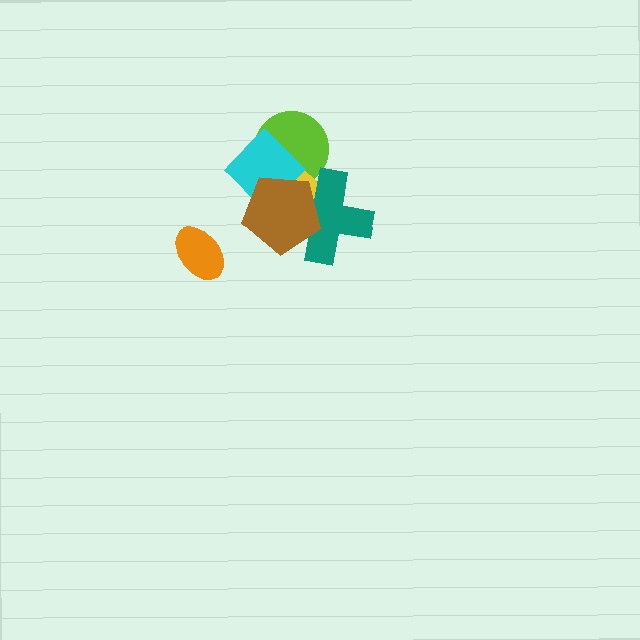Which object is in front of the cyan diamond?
The brown pentagon is in front of the cyan diamond.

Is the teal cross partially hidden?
Yes, it is partially covered by another shape.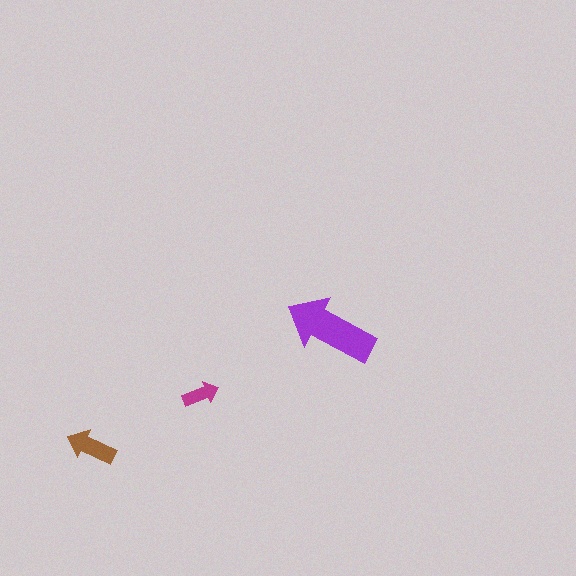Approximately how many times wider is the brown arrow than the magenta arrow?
About 1.5 times wider.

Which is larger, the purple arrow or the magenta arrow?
The purple one.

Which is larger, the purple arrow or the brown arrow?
The purple one.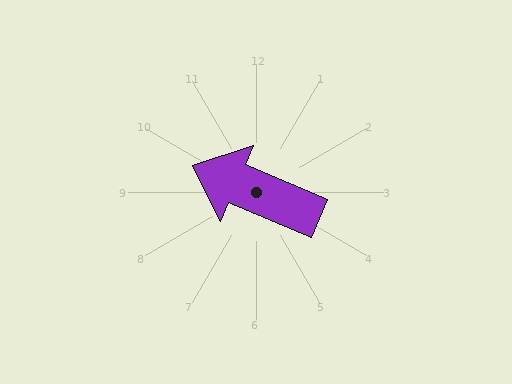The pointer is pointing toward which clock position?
Roughly 10 o'clock.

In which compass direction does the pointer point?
Northwest.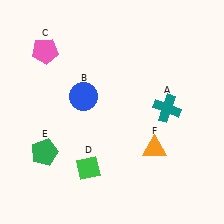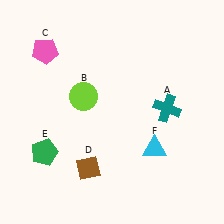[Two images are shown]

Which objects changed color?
B changed from blue to lime. D changed from green to brown. F changed from orange to cyan.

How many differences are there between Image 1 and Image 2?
There are 3 differences between the two images.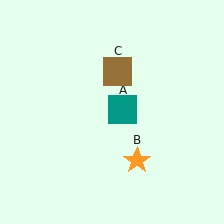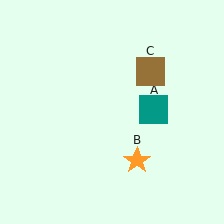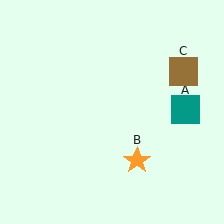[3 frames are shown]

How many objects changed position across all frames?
2 objects changed position: teal square (object A), brown square (object C).